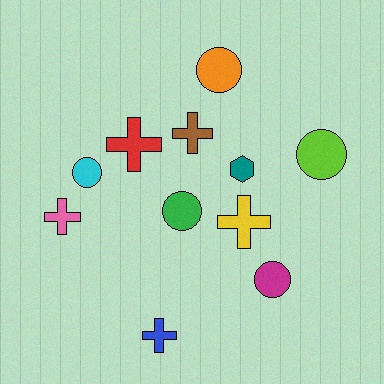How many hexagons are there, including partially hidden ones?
There is 1 hexagon.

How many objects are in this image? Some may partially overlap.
There are 11 objects.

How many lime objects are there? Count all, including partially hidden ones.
There is 1 lime object.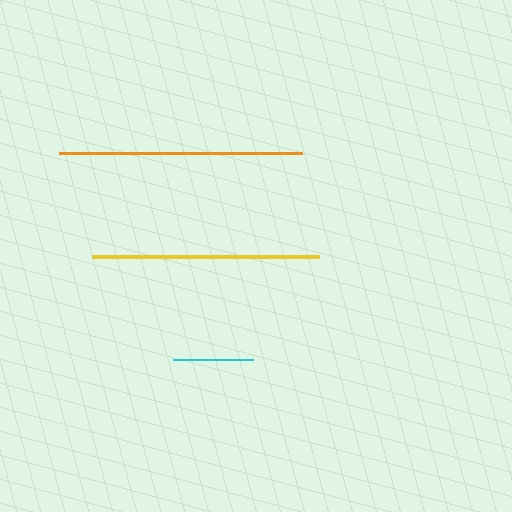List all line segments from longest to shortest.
From longest to shortest: orange, yellow, cyan.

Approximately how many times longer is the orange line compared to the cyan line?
The orange line is approximately 3.0 times the length of the cyan line.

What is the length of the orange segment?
The orange segment is approximately 243 pixels long.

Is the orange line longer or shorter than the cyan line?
The orange line is longer than the cyan line.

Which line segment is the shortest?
The cyan line is the shortest at approximately 80 pixels.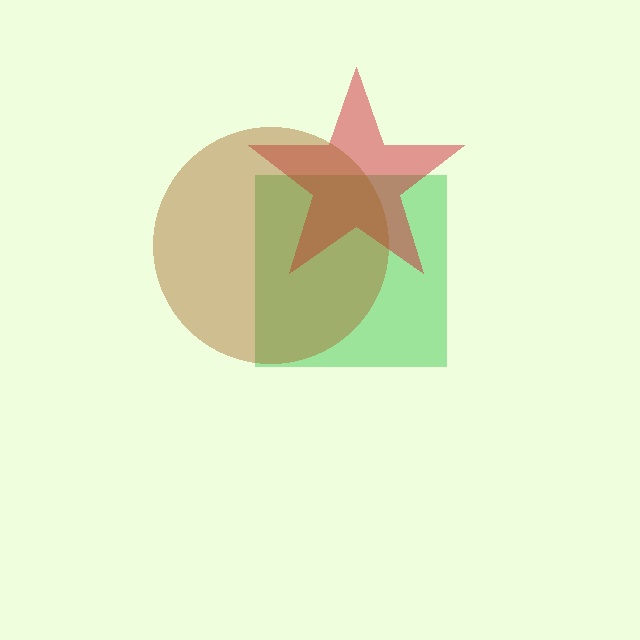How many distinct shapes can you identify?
There are 3 distinct shapes: a green square, a red star, a brown circle.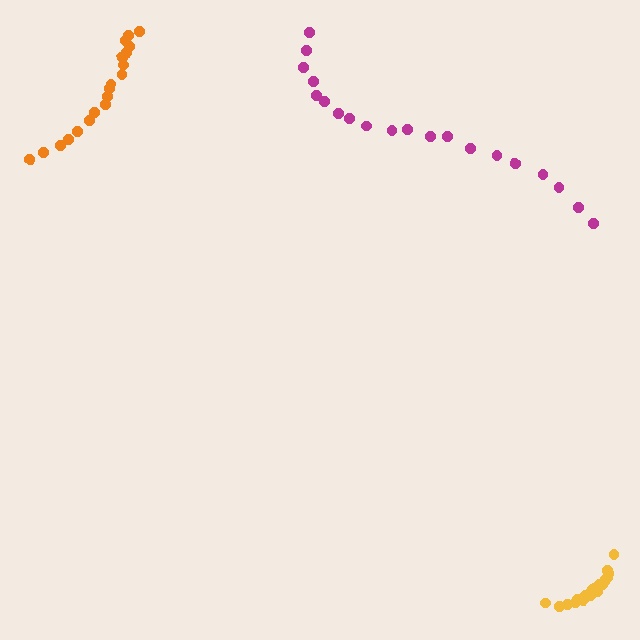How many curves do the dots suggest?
There are 3 distinct paths.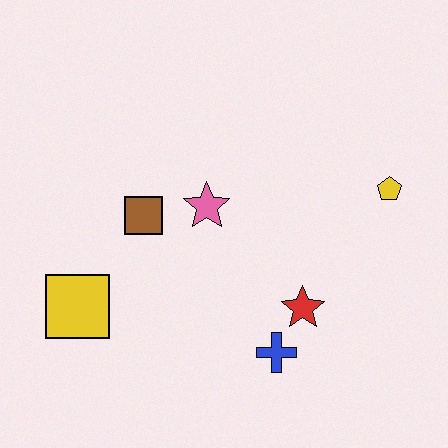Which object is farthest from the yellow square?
The yellow pentagon is farthest from the yellow square.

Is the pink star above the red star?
Yes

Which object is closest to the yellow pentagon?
The red star is closest to the yellow pentagon.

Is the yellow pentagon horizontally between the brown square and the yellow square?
No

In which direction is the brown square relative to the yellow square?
The brown square is above the yellow square.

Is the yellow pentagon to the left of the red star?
No